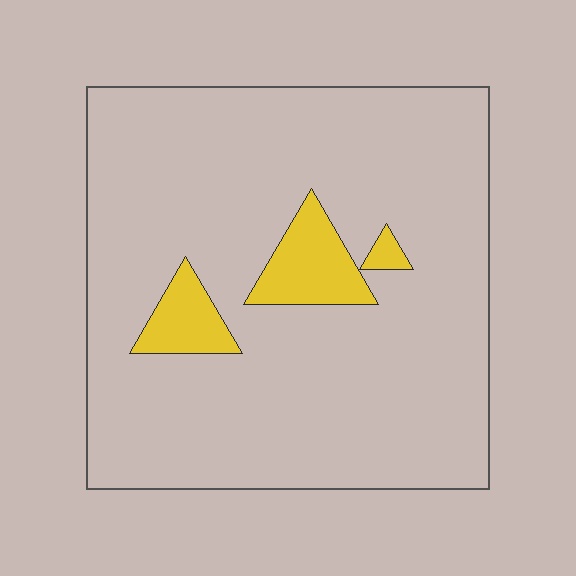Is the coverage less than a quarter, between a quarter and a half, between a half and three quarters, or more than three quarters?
Less than a quarter.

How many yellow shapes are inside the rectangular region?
3.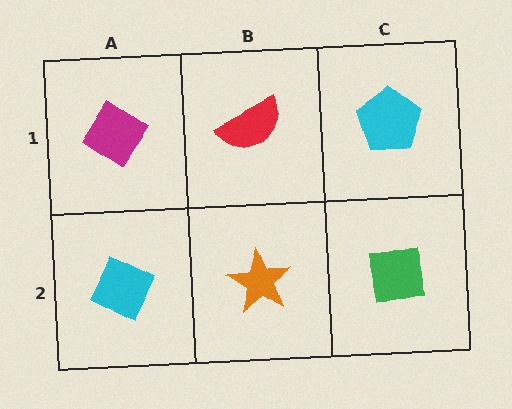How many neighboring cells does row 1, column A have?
2.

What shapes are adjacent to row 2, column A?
A magenta diamond (row 1, column A), an orange star (row 2, column B).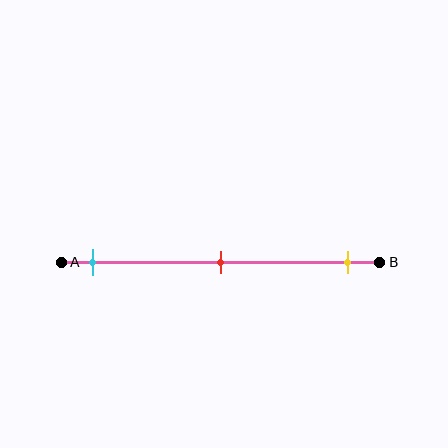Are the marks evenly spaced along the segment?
Yes, the marks are approximately evenly spaced.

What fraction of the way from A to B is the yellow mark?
The yellow mark is approximately 90% (0.9) of the way from A to B.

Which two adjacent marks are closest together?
The cyan and red marks are the closest adjacent pair.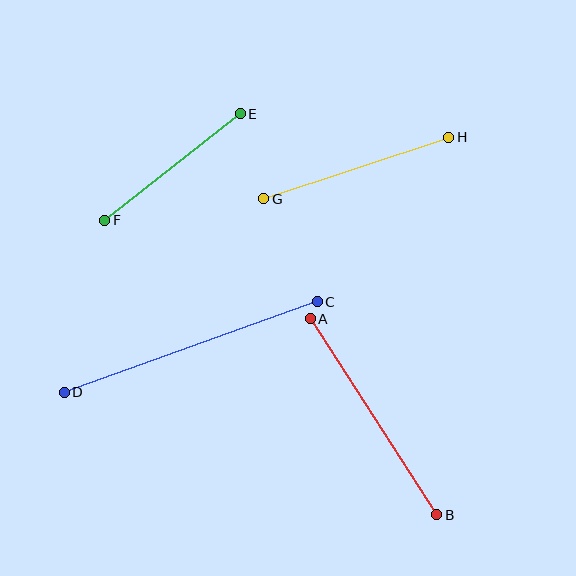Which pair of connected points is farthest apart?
Points C and D are farthest apart.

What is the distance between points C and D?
The distance is approximately 269 pixels.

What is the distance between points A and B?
The distance is approximately 233 pixels.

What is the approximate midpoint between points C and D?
The midpoint is at approximately (191, 347) pixels.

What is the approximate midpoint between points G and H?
The midpoint is at approximately (356, 168) pixels.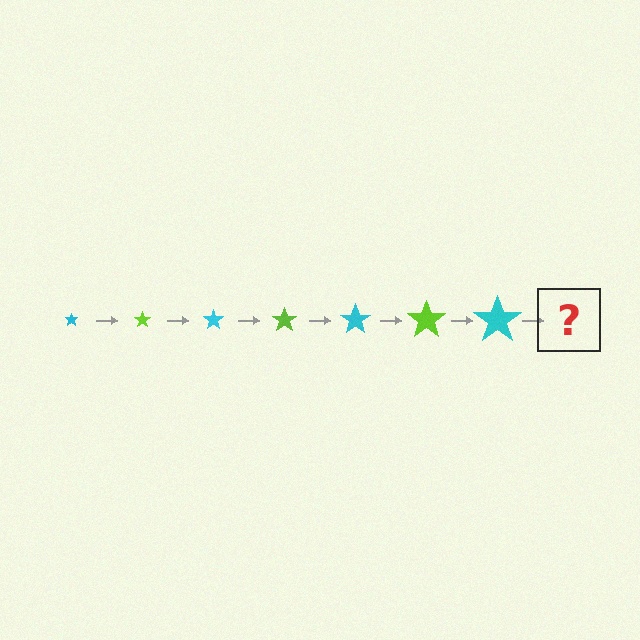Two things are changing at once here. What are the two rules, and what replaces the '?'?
The two rules are that the star grows larger each step and the color cycles through cyan and lime. The '?' should be a lime star, larger than the previous one.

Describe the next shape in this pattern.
It should be a lime star, larger than the previous one.